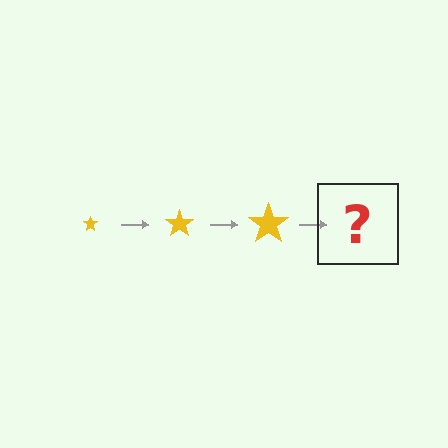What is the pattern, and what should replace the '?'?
The pattern is that the star gets progressively larger each step. The '?' should be a yellow star, larger than the previous one.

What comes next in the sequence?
The next element should be a yellow star, larger than the previous one.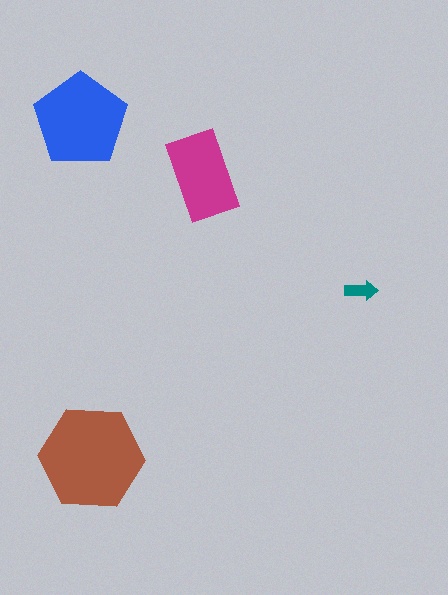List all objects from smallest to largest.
The teal arrow, the magenta rectangle, the blue pentagon, the brown hexagon.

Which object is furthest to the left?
The blue pentagon is leftmost.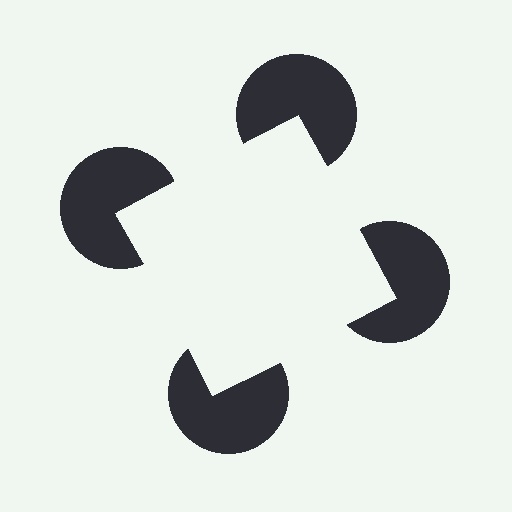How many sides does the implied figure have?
4 sides.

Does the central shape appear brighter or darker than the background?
It typically appears slightly brighter than the background, even though no actual brightness change is drawn.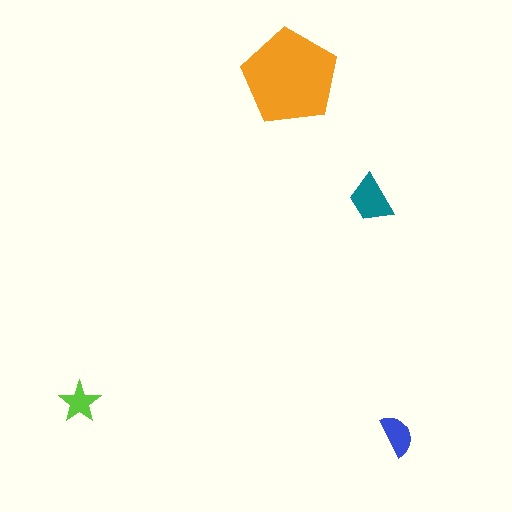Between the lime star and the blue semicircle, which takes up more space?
The blue semicircle.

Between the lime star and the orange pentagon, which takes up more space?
The orange pentagon.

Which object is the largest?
The orange pentagon.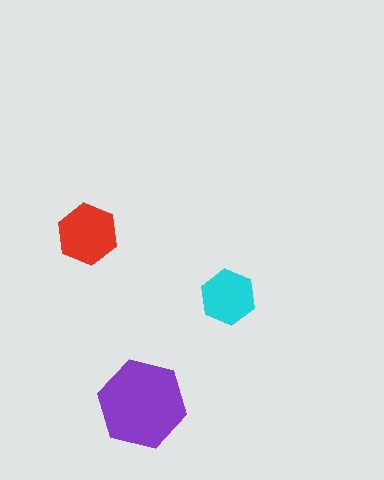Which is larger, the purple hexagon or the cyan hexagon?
The purple one.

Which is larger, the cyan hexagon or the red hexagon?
The red one.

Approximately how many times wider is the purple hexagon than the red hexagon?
About 1.5 times wider.